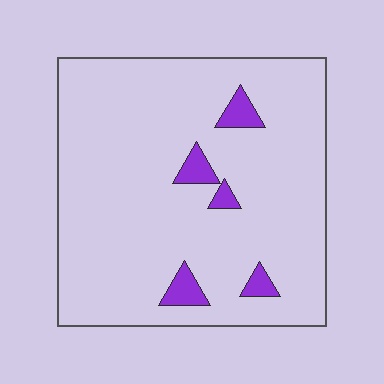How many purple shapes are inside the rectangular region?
5.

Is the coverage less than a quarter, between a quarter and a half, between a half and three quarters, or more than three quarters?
Less than a quarter.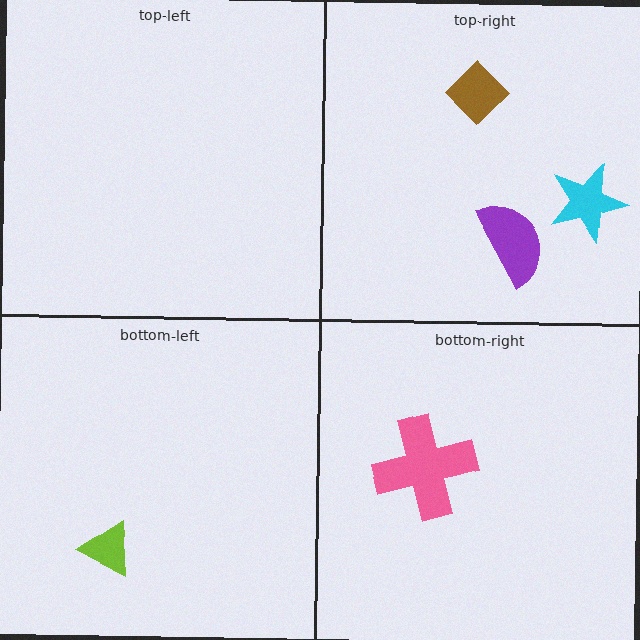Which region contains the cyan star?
The top-right region.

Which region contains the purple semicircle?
The top-right region.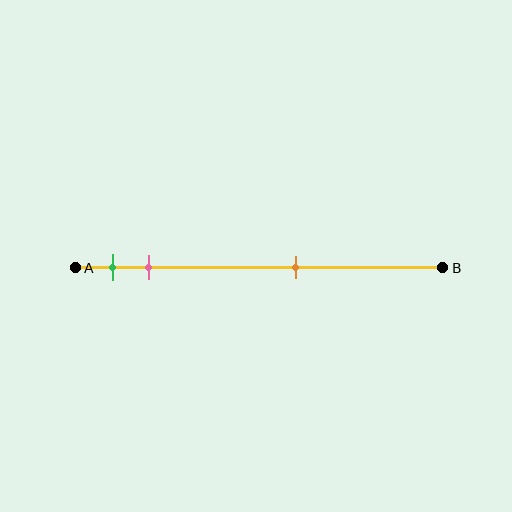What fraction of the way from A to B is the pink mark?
The pink mark is approximately 20% (0.2) of the way from A to B.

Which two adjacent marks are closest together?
The green and pink marks are the closest adjacent pair.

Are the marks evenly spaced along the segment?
No, the marks are not evenly spaced.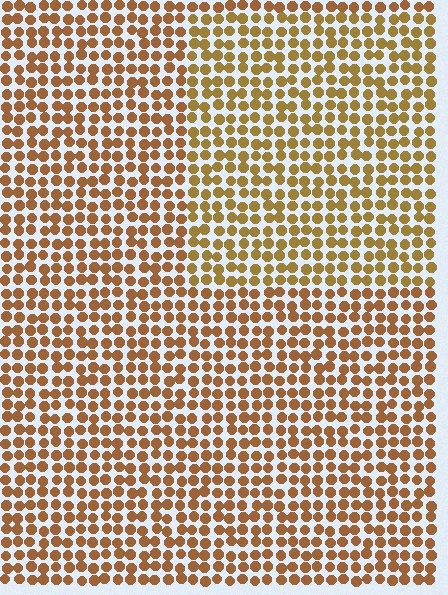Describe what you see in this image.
The image is filled with small brown elements in a uniform arrangement. A rectangle-shaped region is visible where the elements are tinted to a slightly different hue, forming a subtle color boundary.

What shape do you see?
I see a rectangle.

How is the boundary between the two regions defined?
The boundary is defined purely by a slight shift in hue (about 18 degrees). Spacing, size, and orientation are identical on both sides.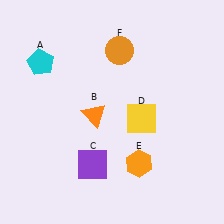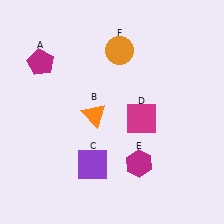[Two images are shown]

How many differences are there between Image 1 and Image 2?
There are 3 differences between the two images.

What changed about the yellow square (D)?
In Image 1, D is yellow. In Image 2, it changed to magenta.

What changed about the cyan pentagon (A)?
In Image 1, A is cyan. In Image 2, it changed to magenta.